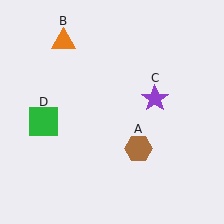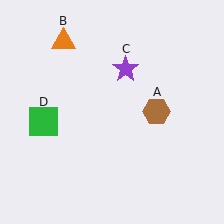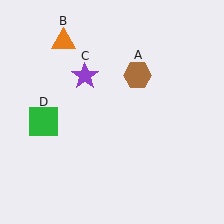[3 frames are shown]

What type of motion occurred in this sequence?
The brown hexagon (object A), purple star (object C) rotated counterclockwise around the center of the scene.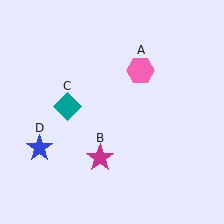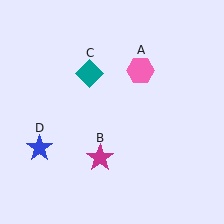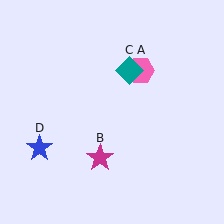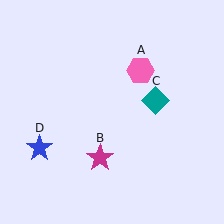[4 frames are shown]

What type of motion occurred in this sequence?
The teal diamond (object C) rotated clockwise around the center of the scene.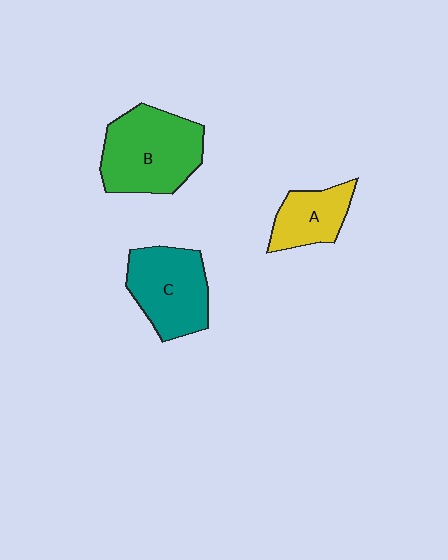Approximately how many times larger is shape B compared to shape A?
Approximately 1.8 times.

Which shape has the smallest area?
Shape A (yellow).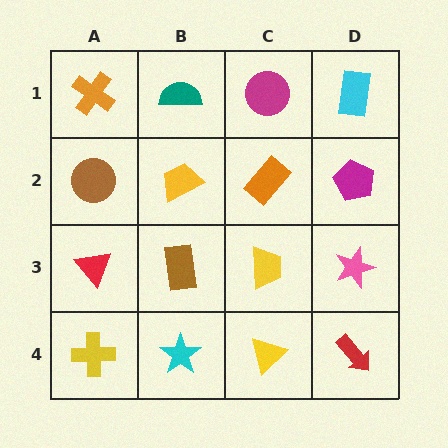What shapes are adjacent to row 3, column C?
An orange rectangle (row 2, column C), a yellow triangle (row 4, column C), a brown rectangle (row 3, column B), a pink star (row 3, column D).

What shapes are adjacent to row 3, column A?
A brown circle (row 2, column A), a yellow cross (row 4, column A), a brown rectangle (row 3, column B).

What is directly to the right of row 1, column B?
A magenta circle.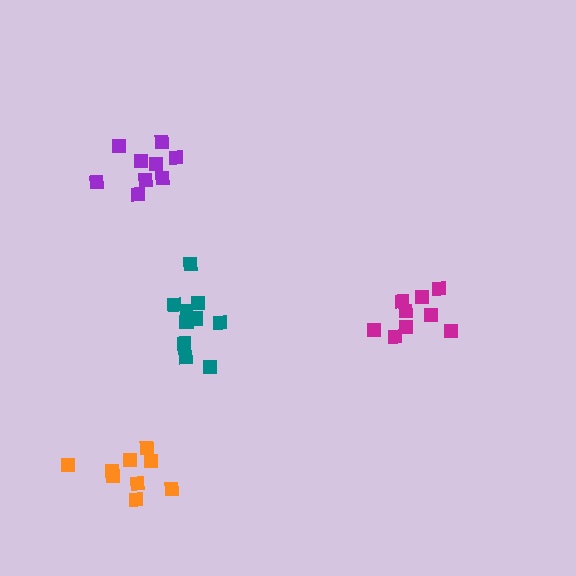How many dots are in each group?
Group 1: 10 dots, Group 2: 9 dots, Group 3: 9 dots, Group 4: 9 dots (37 total).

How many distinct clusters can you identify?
There are 4 distinct clusters.